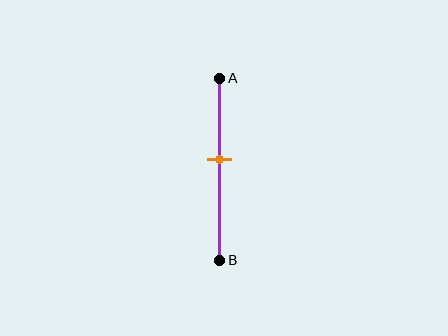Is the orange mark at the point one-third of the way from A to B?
No, the mark is at about 45% from A, not at the 33% one-third point.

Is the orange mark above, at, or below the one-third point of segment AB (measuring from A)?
The orange mark is below the one-third point of segment AB.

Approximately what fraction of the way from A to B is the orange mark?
The orange mark is approximately 45% of the way from A to B.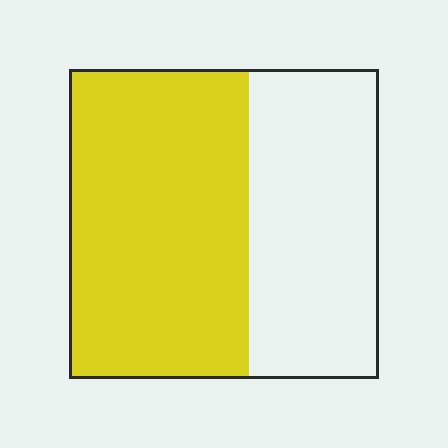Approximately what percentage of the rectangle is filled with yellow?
Approximately 60%.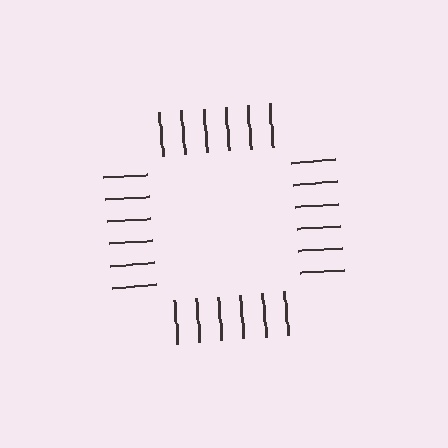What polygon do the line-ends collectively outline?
An illusory square — the line segments terminate on its edges but no continuous stroke is drawn.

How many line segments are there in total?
24 — 6 along each of the 4 edges.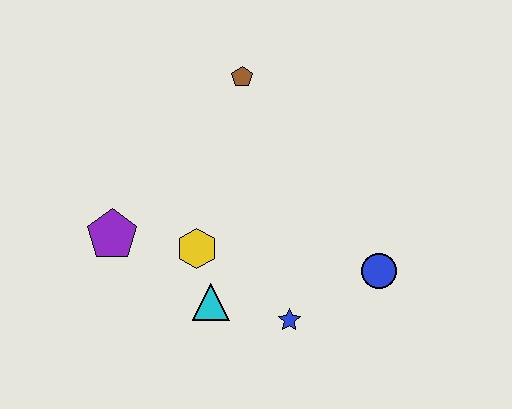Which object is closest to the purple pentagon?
The yellow hexagon is closest to the purple pentagon.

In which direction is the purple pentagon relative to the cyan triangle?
The purple pentagon is to the left of the cyan triangle.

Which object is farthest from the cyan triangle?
The brown pentagon is farthest from the cyan triangle.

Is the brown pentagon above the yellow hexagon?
Yes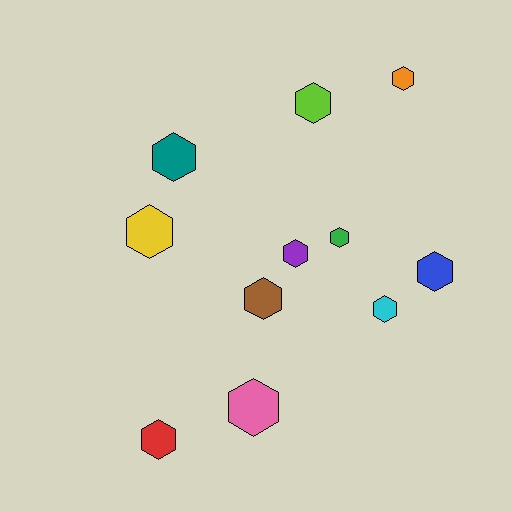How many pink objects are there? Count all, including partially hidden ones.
There is 1 pink object.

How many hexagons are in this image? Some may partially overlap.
There are 11 hexagons.